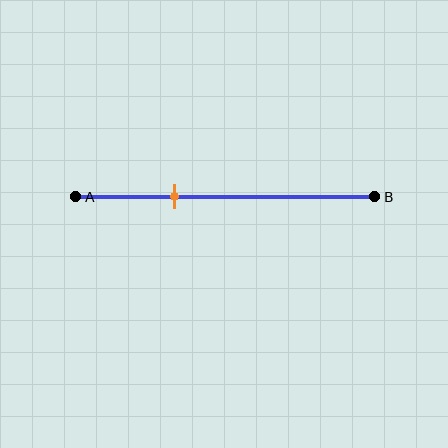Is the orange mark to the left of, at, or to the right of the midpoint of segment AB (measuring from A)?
The orange mark is to the left of the midpoint of segment AB.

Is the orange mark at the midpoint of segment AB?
No, the mark is at about 35% from A, not at the 50% midpoint.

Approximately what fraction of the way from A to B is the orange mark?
The orange mark is approximately 35% of the way from A to B.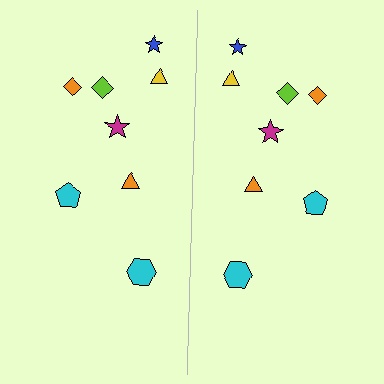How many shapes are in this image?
There are 16 shapes in this image.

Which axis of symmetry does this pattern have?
The pattern has a vertical axis of symmetry running through the center of the image.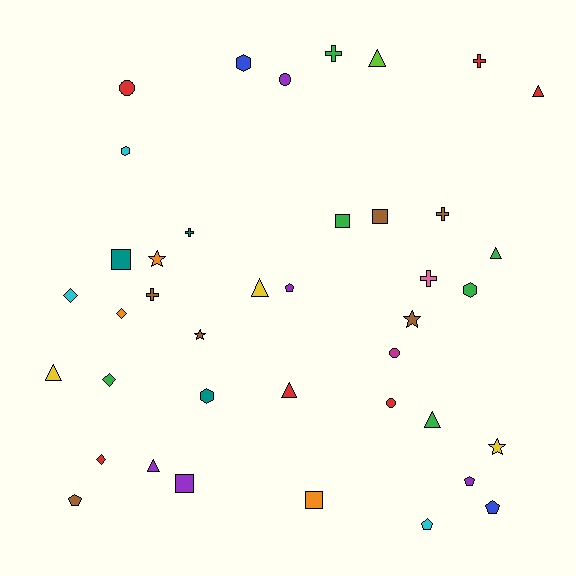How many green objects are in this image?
There are 6 green objects.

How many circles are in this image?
There are 4 circles.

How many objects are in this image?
There are 40 objects.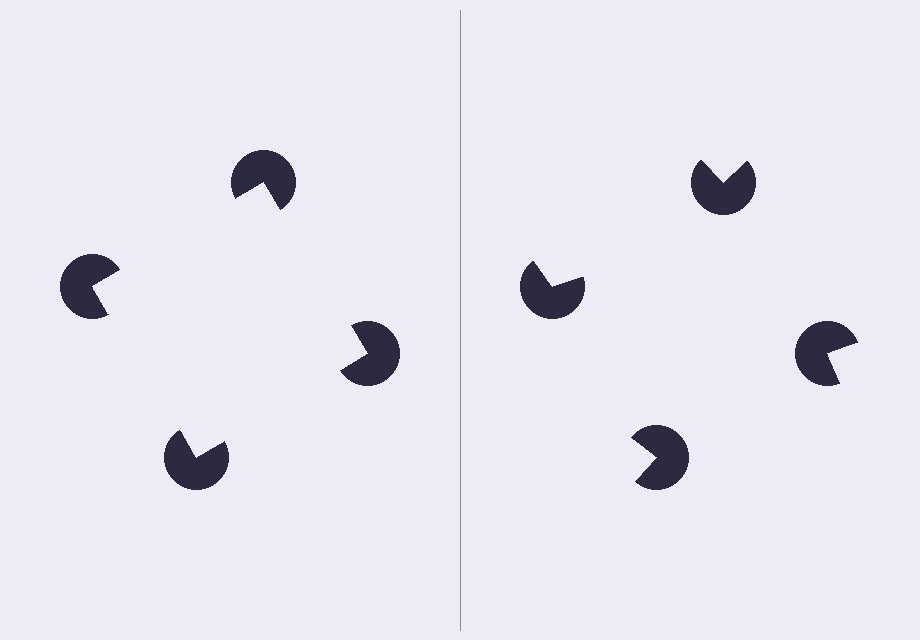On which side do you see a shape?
An illusory square appears on the left side. On the right side the wedge cuts are rotated, so no coherent shape forms.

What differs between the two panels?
The pac-man discs are positioned identically on both sides; only the wedge orientations differ. On the left they align to a square; on the right they are misaligned.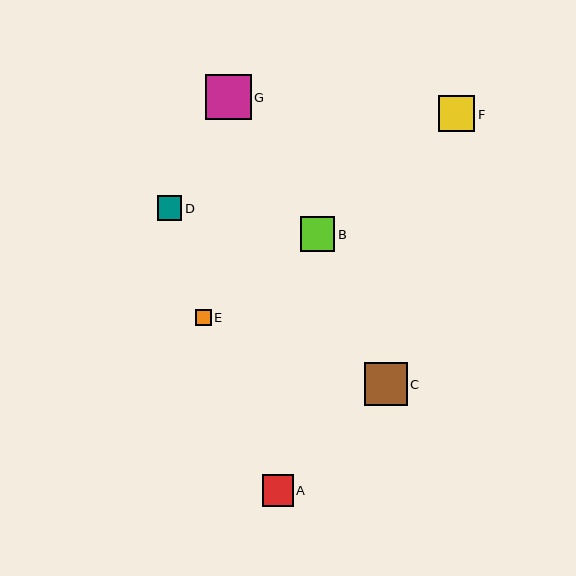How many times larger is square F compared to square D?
Square F is approximately 1.5 times the size of square D.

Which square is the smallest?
Square E is the smallest with a size of approximately 15 pixels.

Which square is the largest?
Square G is the largest with a size of approximately 45 pixels.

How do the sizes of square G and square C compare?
Square G and square C are approximately the same size.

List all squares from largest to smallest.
From largest to smallest: G, C, F, B, A, D, E.